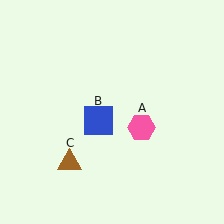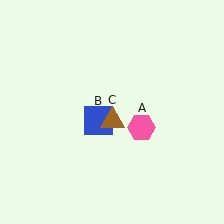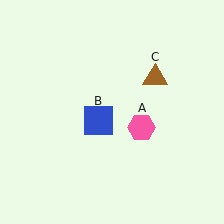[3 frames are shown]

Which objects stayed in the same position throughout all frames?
Pink hexagon (object A) and blue square (object B) remained stationary.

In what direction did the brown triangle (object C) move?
The brown triangle (object C) moved up and to the right.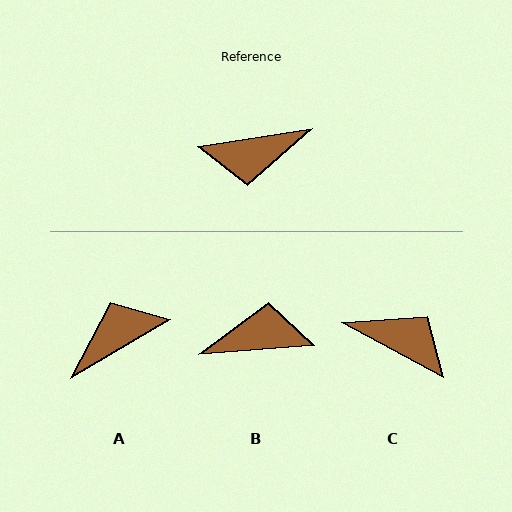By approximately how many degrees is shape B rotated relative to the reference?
Approximately 175 degrees counter-clockwise.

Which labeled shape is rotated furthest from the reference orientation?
B, about 175 degrees away.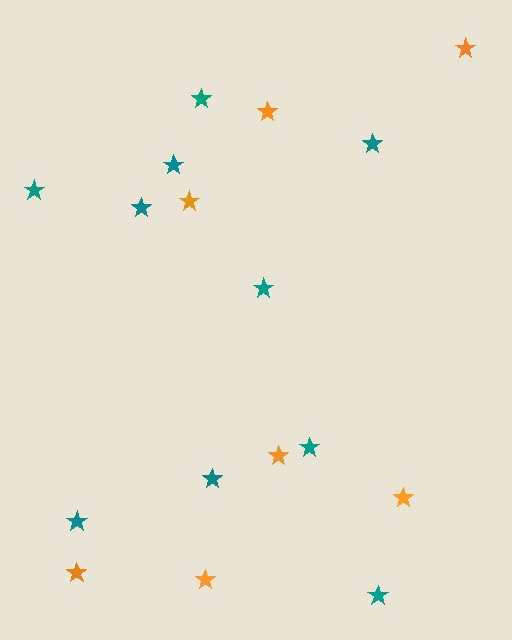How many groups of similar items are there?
There are 2 groups: one group of teal stars (10) and one group of orange stars (7).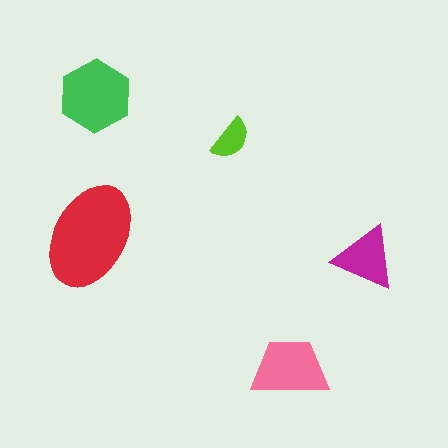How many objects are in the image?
There are 5 objects in the image.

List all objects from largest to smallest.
The red ellipse, the green hexagon, the pink trapezoid, the magenta triangle, the lime semicircle.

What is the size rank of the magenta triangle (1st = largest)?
4th.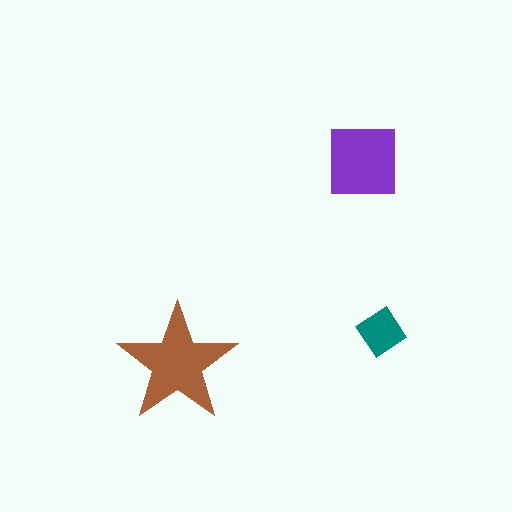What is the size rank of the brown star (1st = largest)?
1st.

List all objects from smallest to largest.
The teal diamond, the purple square, the brown star.